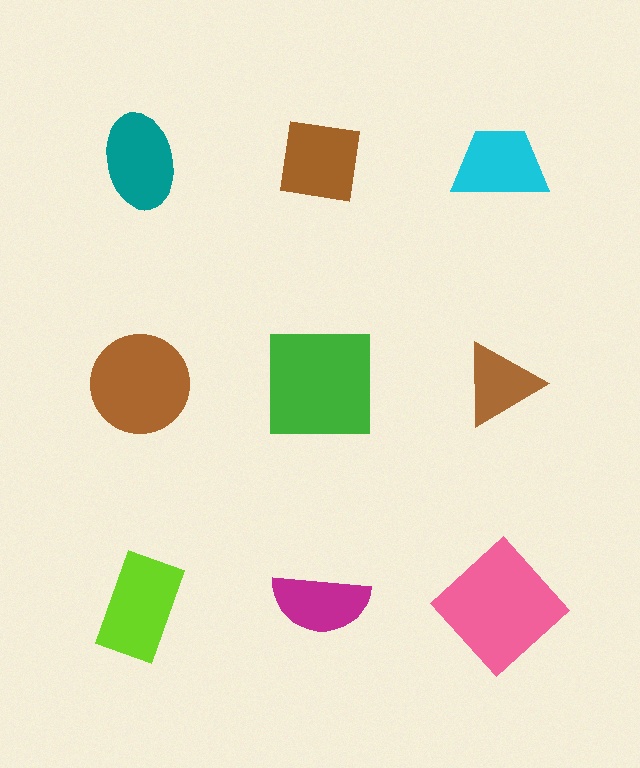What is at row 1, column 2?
A brown square.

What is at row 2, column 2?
A green square.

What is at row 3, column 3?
A pink diamond.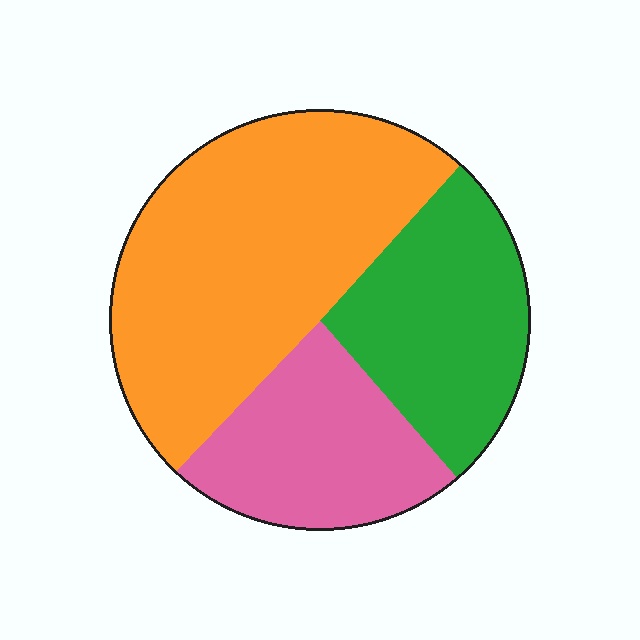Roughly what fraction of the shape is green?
Green takes up about one quarter (1/4) of the shape.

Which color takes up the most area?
Orange, at roughly 50%.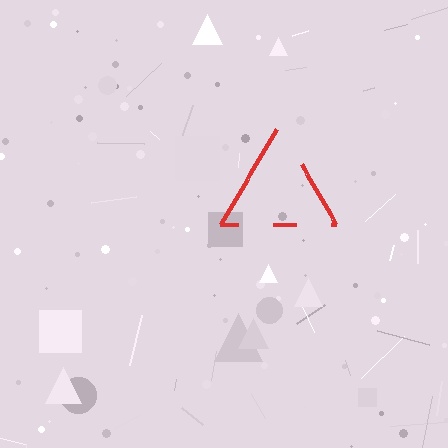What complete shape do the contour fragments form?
The contour fragments form a triangle.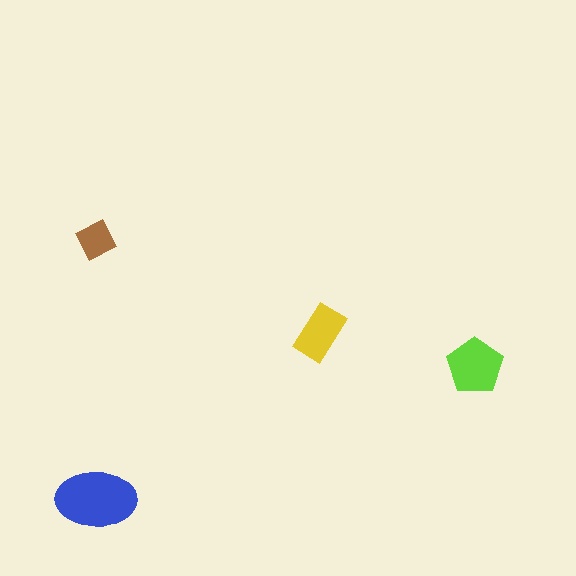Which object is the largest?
The blue ellipse.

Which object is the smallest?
The brown diamond.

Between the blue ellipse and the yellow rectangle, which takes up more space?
The blue ellipse.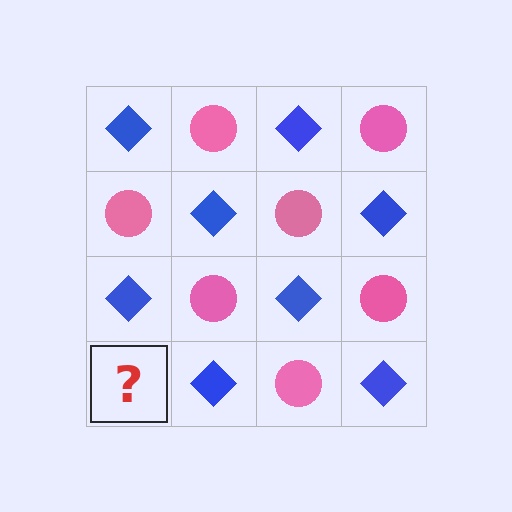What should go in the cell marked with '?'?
The missing cell should contain a pink circle.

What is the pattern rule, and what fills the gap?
The rule is that it alternates blue diamond and pink circle in a checkerboard pattern. The gap should be filled with a pink circle.